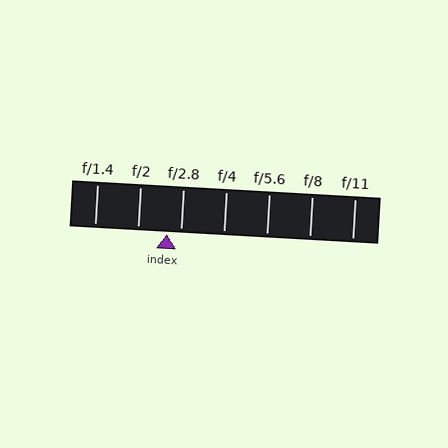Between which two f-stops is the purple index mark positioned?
The index mark is between f/2 and f/2.8.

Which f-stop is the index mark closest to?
The index mark is closest to f/2.8.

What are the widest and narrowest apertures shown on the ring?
The widest aperture shown is f/1.4 and the narrowest is f/11.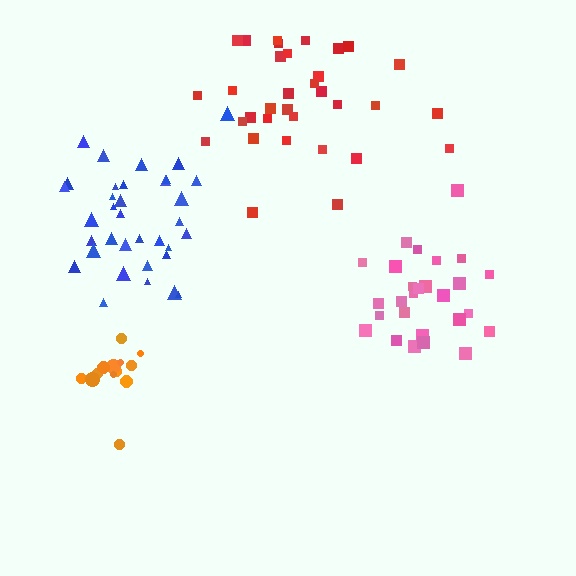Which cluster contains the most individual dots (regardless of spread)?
Blue (35).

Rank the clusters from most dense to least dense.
orange, blue, pink, red.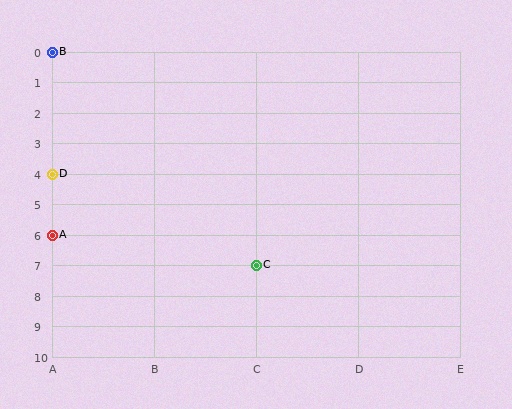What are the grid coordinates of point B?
Point B is at grid coordinates (A, 0).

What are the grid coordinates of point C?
Point C is at grid coordinates (C, 7).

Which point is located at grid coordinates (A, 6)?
Point A is at (A, 6).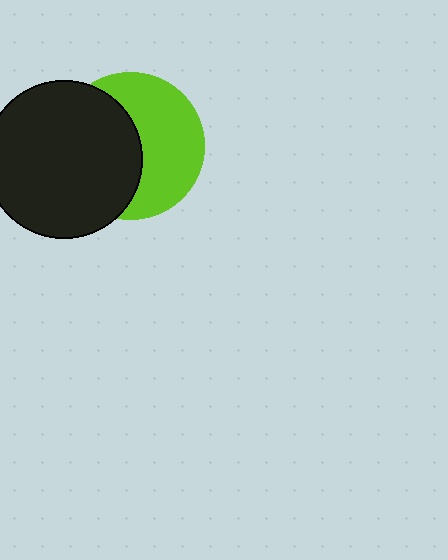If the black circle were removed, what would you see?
You would see the complete lime circle.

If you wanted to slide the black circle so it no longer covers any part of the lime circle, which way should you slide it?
Slide it left — that is the most direct way to separate the two shapes.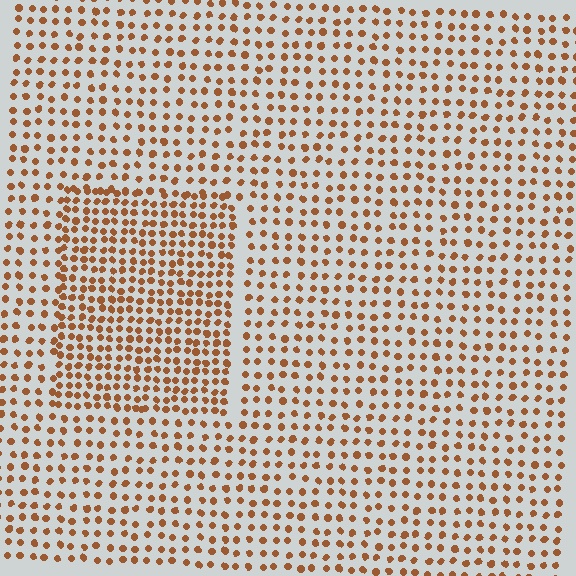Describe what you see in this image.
The image contains small brown elements arranged at two different densities. A rectangle-shaped region is visible where the elements are more densely packed than the surrounding area.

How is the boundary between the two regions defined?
The boundary is defined by a change in element density (approximately 1.7x ratio). All elements are the same color, size, and shape.